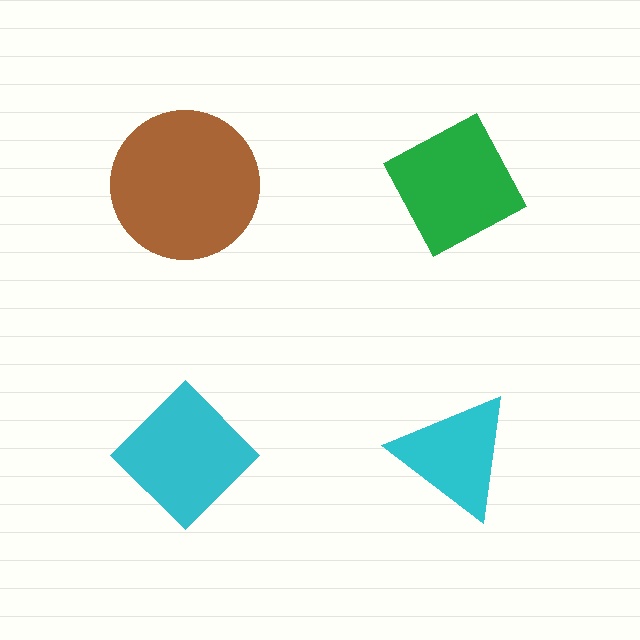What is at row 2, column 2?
A cyan triangle.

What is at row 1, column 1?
A brown circle.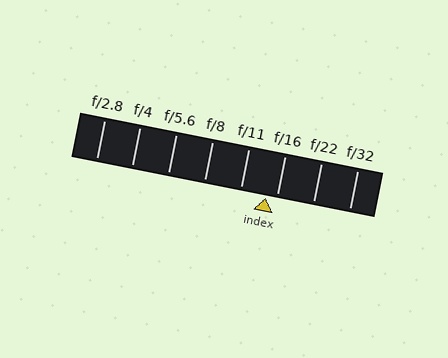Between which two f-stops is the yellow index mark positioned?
The index mark is between f/11 and f/16.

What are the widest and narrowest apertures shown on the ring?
The widest aperture shown is f/2.8 and the narrowest is f/32.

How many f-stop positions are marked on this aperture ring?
There are 8 f-stop positions marked.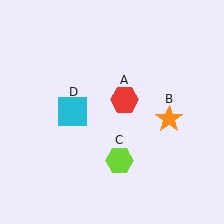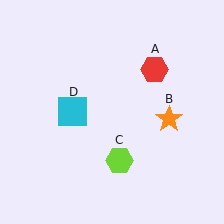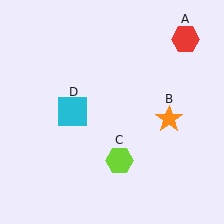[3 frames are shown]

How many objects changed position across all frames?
1 object changed position: red hexagon (object A).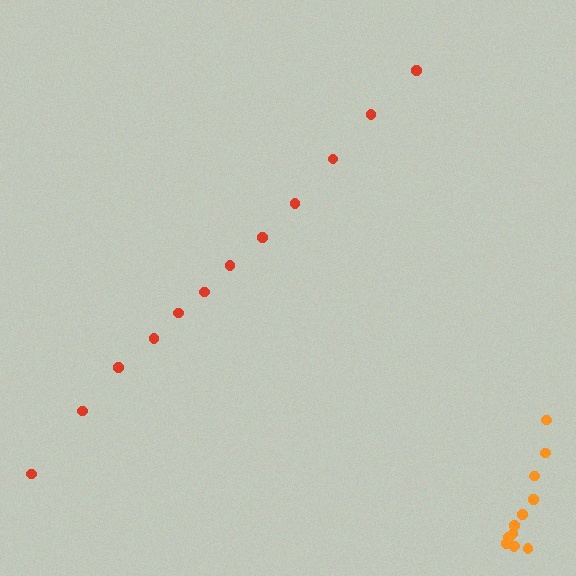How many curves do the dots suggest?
There are 2 distinct paths.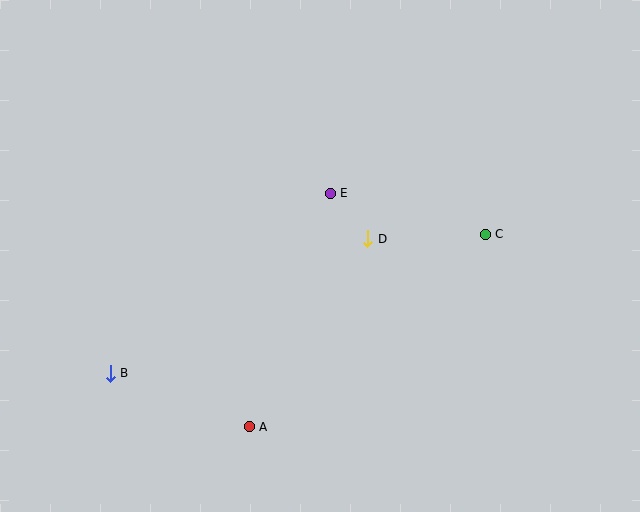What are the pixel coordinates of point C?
Point C is at (485, 234).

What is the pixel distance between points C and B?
The distance between C and B is 400 pixels.